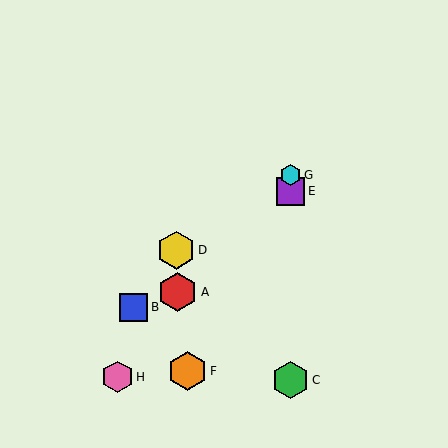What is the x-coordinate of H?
Object H is at x≈117.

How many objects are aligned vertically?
3 objects (C, E, G) are aligned vertically.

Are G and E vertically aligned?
Yes, both are at x≈290.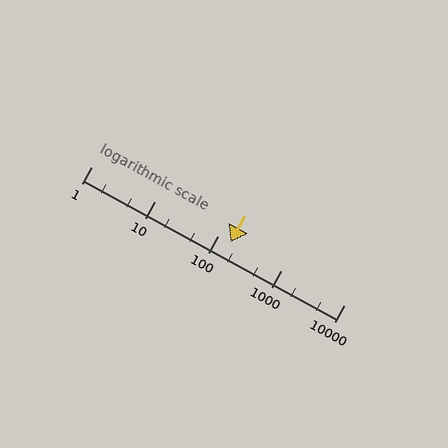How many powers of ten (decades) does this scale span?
The scale spans 4 decades, from 1 to 10000.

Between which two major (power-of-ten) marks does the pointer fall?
The pointer is between 100 and 1000.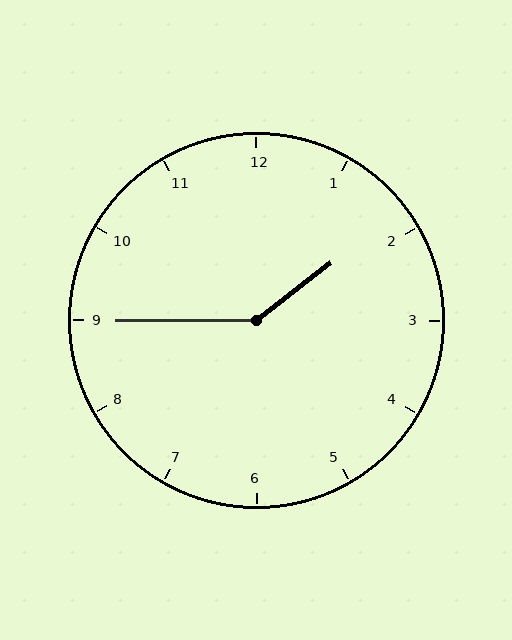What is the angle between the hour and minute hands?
Approximately 142 degrees.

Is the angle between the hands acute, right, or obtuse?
It is obtuse.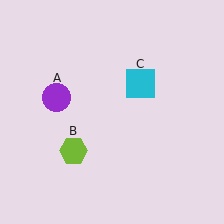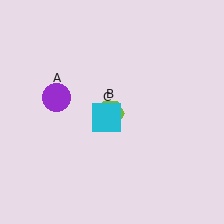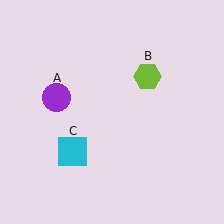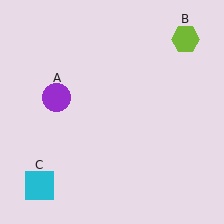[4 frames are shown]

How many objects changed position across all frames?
2 objects changed position: lime hexagon (object B), cyan square (object C).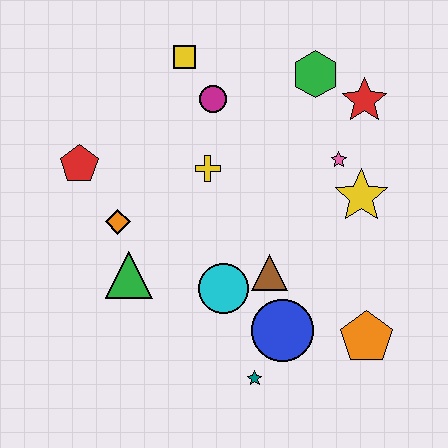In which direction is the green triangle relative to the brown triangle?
The green triangle is to the left of the brown triangle.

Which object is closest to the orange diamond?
The green triangle is closest to the orange diamond.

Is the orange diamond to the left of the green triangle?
Yes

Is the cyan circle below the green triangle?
Yes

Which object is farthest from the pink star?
The red pentagon is farthest from the pink star.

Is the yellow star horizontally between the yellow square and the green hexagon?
No